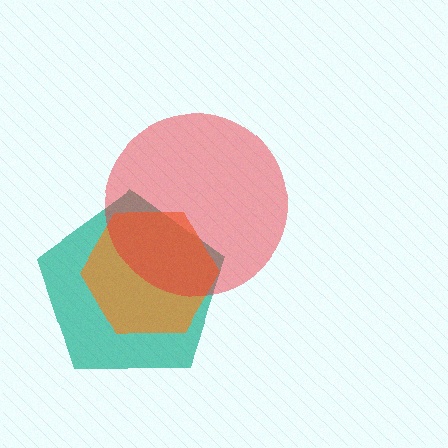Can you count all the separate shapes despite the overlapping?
Yes, there are 3 separate shapes.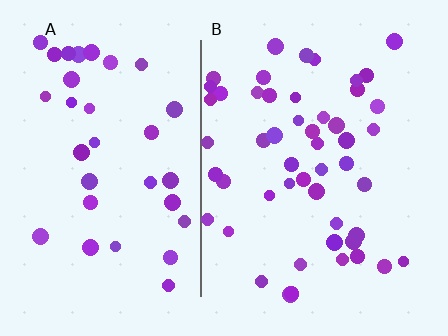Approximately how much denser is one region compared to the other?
Approximately 1.5× — region B over region A.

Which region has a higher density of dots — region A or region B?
B (the right).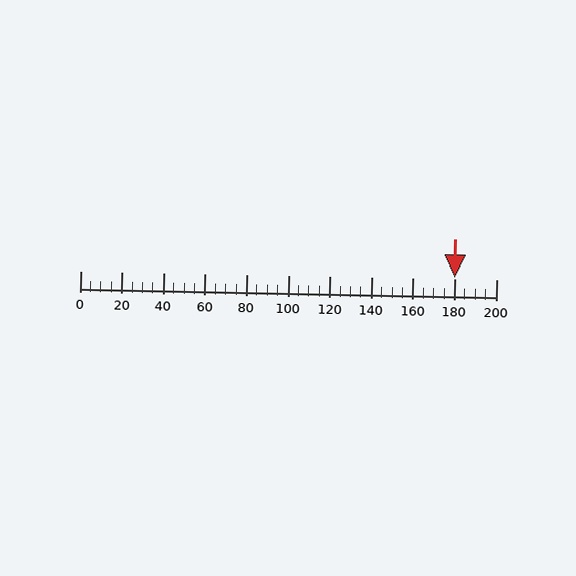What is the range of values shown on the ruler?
The ruler shows values from 0 to 200.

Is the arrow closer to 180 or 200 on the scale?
The arrow is closer to 180.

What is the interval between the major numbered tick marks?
The major tick marks are spaced 20 units apart.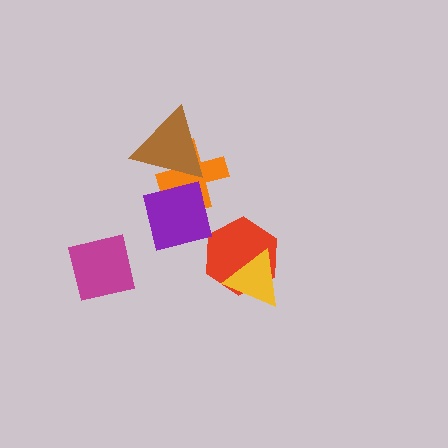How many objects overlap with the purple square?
2 objects overlap with the purple square.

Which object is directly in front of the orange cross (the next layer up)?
The purple square is directly in front of the orange cross.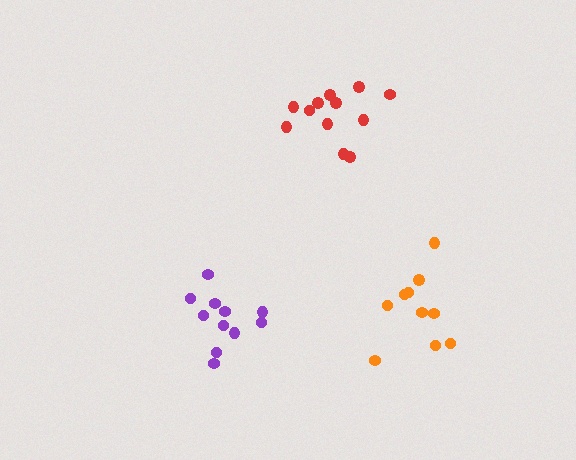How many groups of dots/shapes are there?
There are 3 groups.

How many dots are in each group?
Group 1: 12 dots, Group 2: 10 dots, Group 3: 11 dots (33 total).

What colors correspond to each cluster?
The clusters are colored: red, orange, purple.